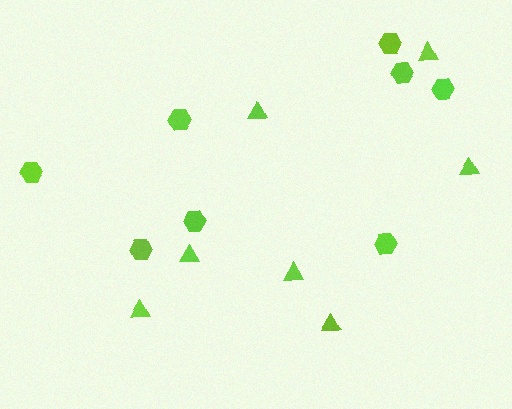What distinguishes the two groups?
There are 2 groups: one group of triangles (7) and one group of hexagons (8).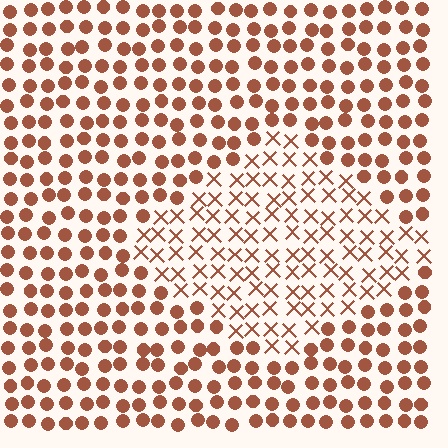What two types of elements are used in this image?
The image uses X marks inside the diamond region and circles outside it.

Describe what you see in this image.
The image is filled with small brown elements arranged in a uniform grid. A diamond-shaped region contains X marks, while the surrounding area contains circles. The boundary is defined purely by the change in element shape.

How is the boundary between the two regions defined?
The boundary is defined by a change in element shape: X marks inside vs. circles outside. All elements share the same color and spacing.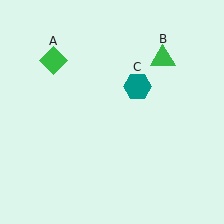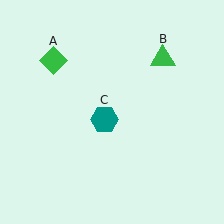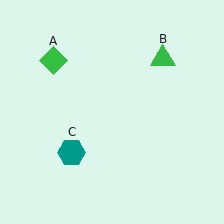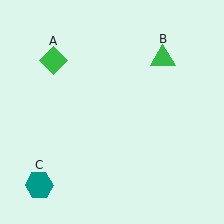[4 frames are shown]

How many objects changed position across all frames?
1 object changed position: teal hexagon (object C).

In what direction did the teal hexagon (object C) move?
The teal hexagon (object C) moved down and to the left.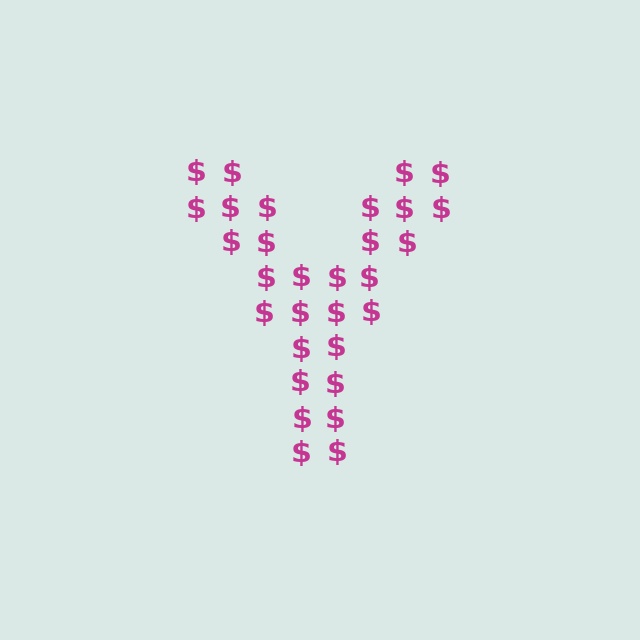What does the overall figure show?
The overall figure shows the letter Y.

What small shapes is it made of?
It is made of small dollar signs.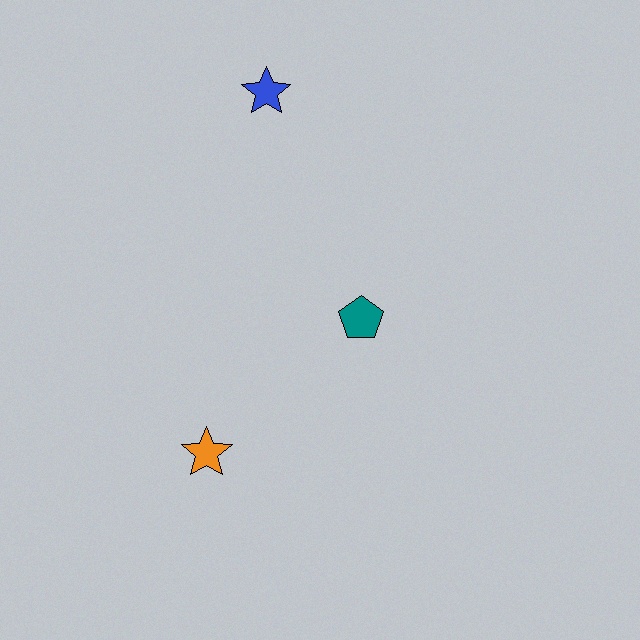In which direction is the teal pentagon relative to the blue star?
The teal pentagon is below the blue star.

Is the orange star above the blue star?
No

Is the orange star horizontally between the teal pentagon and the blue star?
No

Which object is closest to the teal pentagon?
The orange star is closest to the teal pentagon.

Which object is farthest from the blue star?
The orange star is farthest from the blue star.